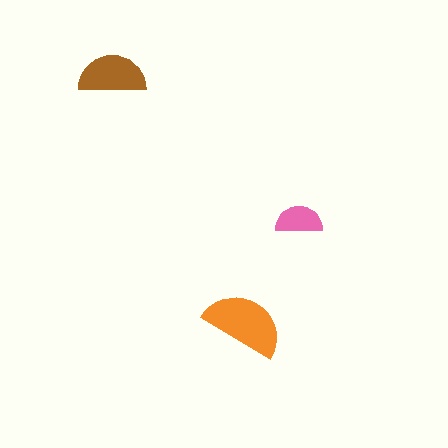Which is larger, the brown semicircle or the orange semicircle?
The orange one.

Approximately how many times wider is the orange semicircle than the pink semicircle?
About 1.5 times wider.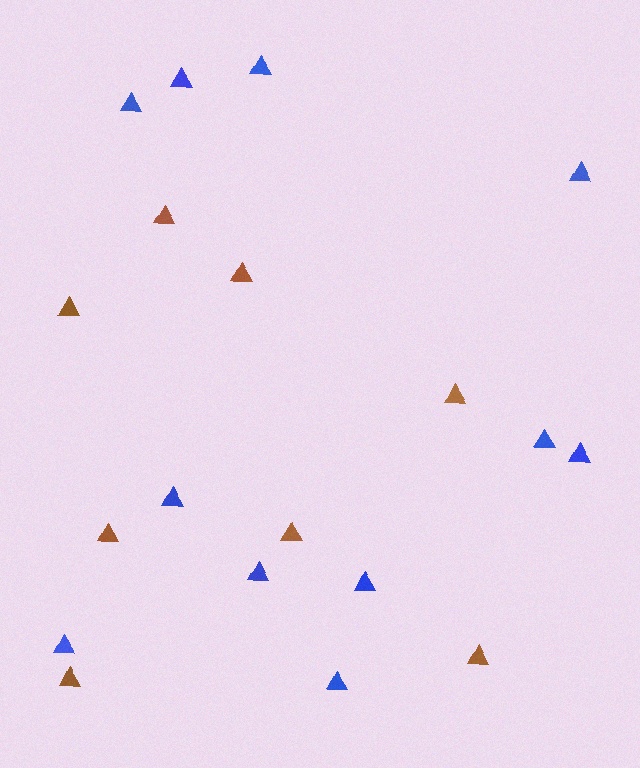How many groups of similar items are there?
There are 2 groups: one group of brown triangles (8) and one group of blue triangles (11).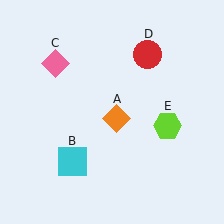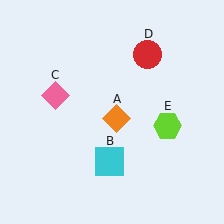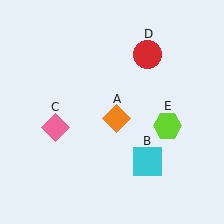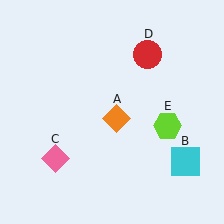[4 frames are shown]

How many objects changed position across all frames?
2 objects changed position: cyan square (object B), pink diamond (object C).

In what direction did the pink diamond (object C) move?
The pink diamond (object C) moved down.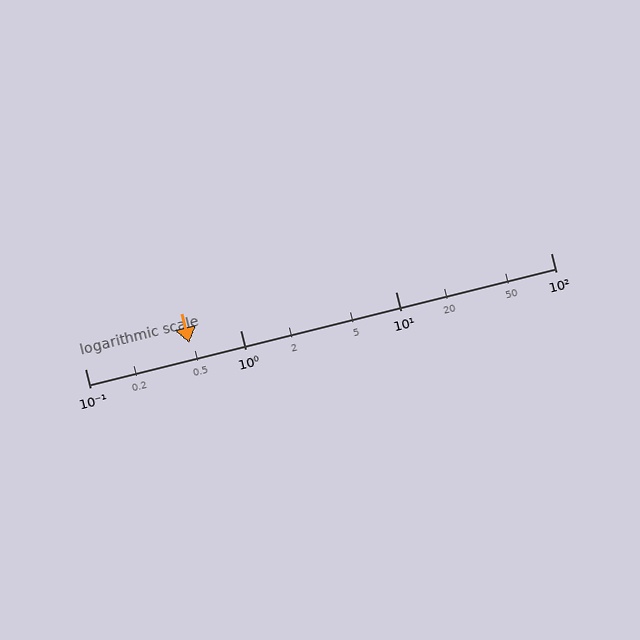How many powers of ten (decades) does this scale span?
The scale spans 3 decades, from 0.1 to 100.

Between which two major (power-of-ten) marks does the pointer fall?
The pointer is between 0.1 and 1.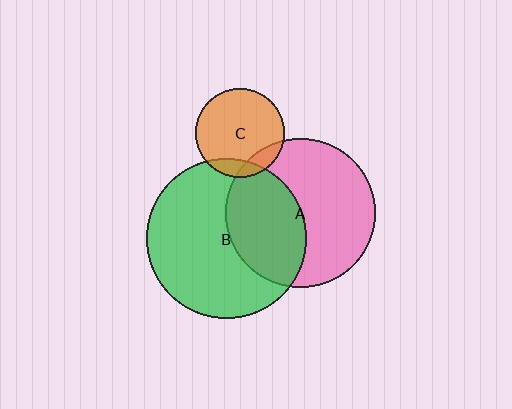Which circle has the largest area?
Circle B (green).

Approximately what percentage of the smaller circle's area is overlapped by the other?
Approximately 40%.